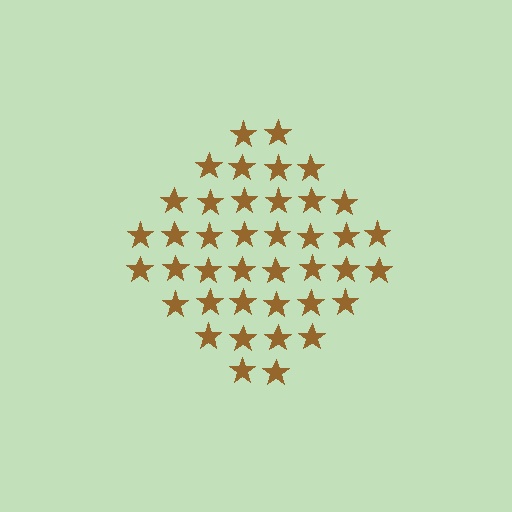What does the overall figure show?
The overall figure shows a diamond.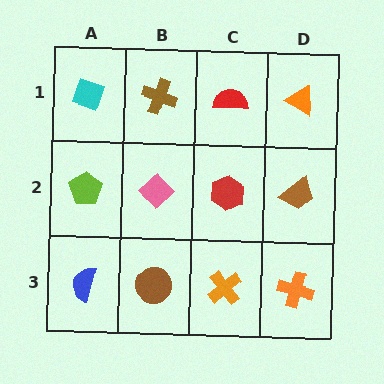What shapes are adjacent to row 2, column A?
A cyan diamond (row 1, column A), a blue semicircle (row 3, column A), a pink diamond (row 2, column B).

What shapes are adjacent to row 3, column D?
A brown trapezoid (row 2, column D), an orange cross (row 3, column C).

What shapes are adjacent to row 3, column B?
A pink diamond (row 2, column B), a blue semicircle (row 3, column A), an orange cross (row 3, column C).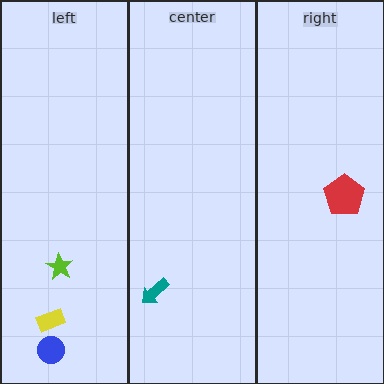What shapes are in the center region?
The teal arrow.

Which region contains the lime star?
The left region.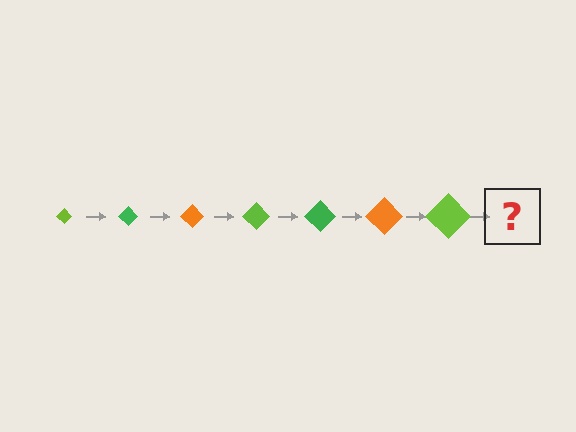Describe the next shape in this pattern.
It should be a green diamond, larger than the previous one.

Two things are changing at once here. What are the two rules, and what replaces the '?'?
The two rules are that the diamond grows larger each step and the color cycles through lime, green, and orange. The '?' should be a green diamond, larger than the previous one.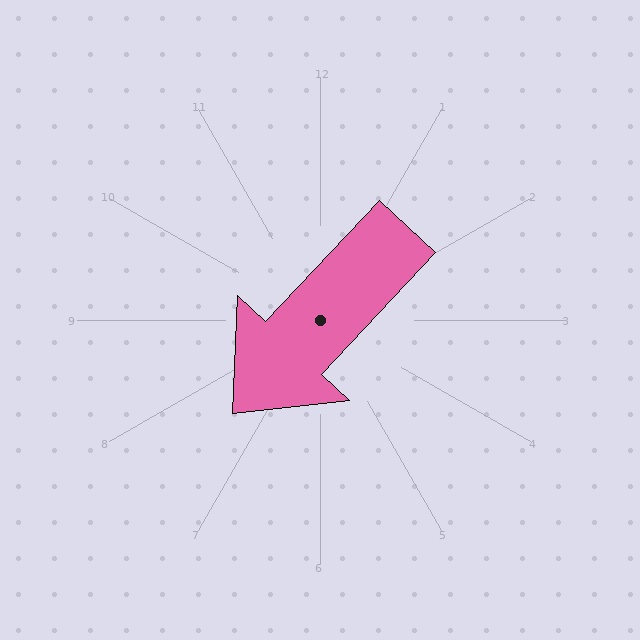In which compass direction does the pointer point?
Southwest.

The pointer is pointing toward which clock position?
Roughly 7 o'clock.